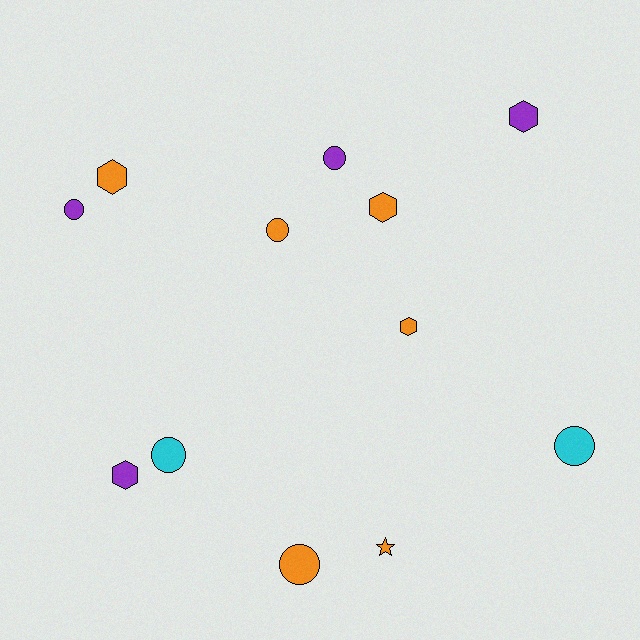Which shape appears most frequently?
Circle, with 6 objects.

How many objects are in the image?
There are 12 objects.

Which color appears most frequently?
Orange, with 6 objects.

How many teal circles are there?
There are no teal circles.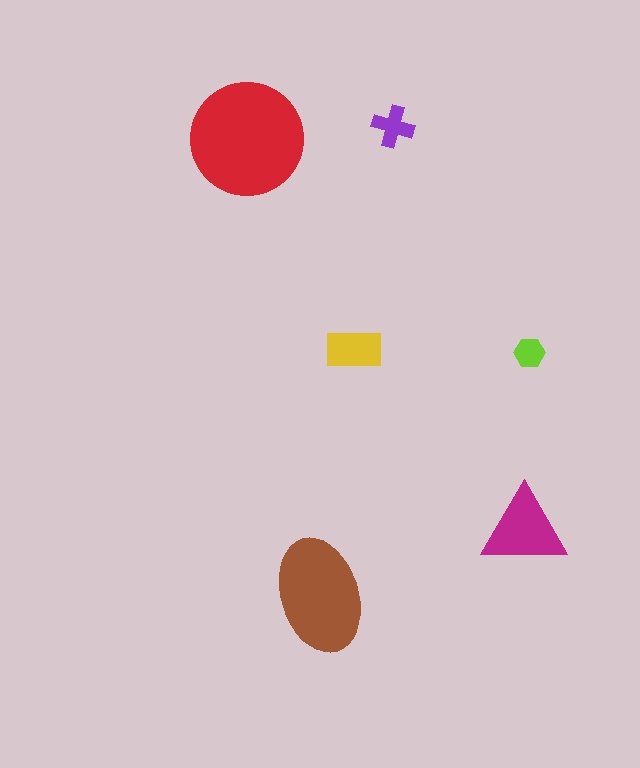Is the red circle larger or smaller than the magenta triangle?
Larger.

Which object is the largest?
The red circle.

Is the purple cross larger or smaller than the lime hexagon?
Larger.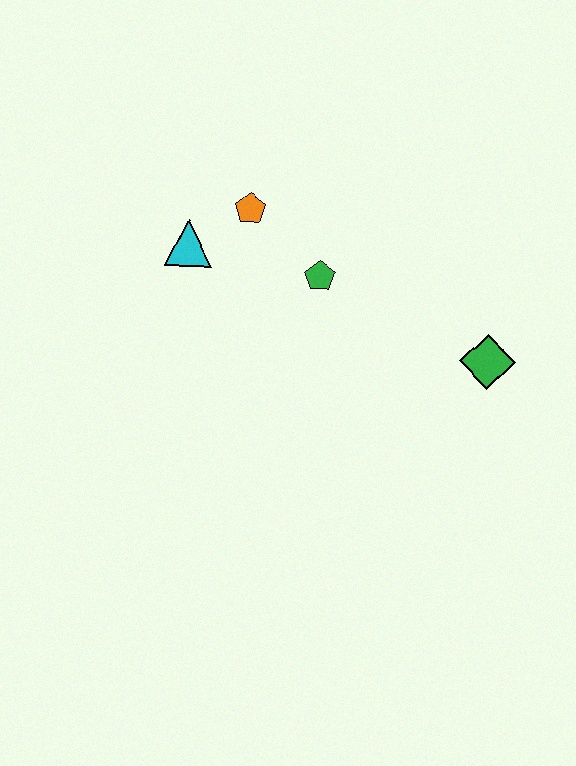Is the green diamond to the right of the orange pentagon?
Yes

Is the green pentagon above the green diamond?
Yes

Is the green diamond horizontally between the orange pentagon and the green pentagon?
No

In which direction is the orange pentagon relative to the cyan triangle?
The orange pentagon is to the right of the cyan triangle.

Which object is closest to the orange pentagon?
The cyan triangle is closest to the orange pentagon.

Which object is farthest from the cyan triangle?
The green diamond is farthest from the cyan triangle.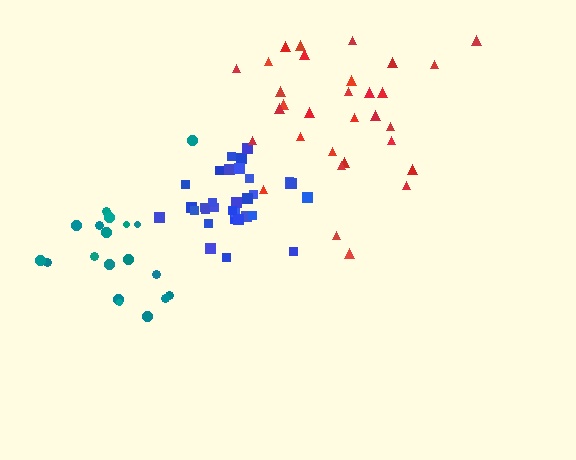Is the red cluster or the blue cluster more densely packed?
Blue.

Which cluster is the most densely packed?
Blue.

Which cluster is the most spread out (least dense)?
Teal.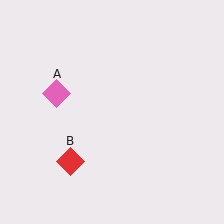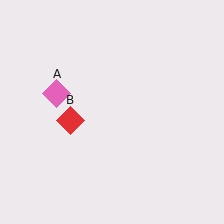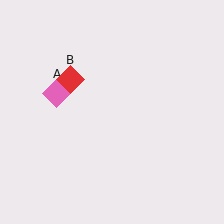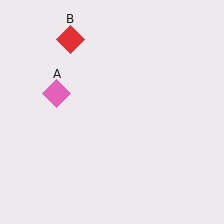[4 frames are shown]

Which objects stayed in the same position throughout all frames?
Pink diamond (object A) remained stationary.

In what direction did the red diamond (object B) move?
The red diamond (object B) moved up.